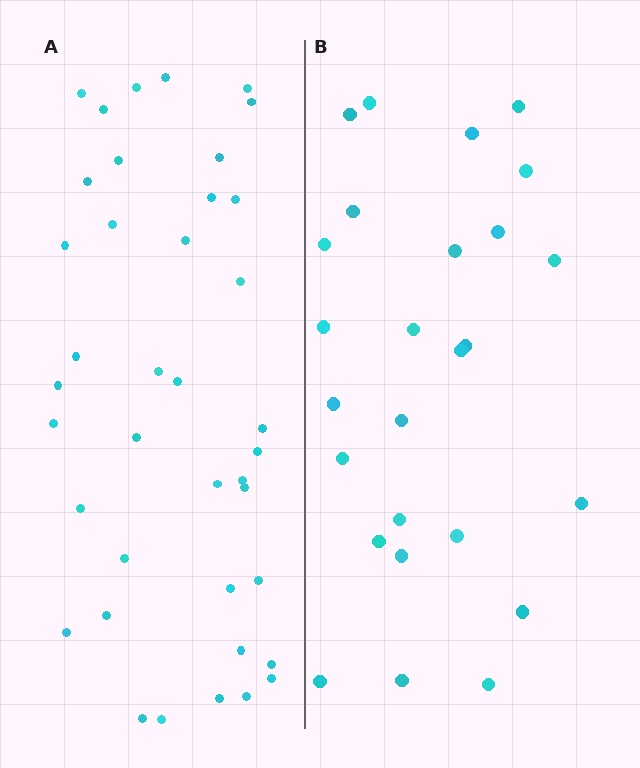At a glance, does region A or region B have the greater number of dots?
Region A (the left region) has more dots.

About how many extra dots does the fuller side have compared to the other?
Region A has approximately 15 more dots than region B.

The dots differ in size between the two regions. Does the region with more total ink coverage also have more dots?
No. Region B has more total ink coverage because its dots are larger, but region A actually contains more individual dots. Total area can be misleading — the number of items is what matters here.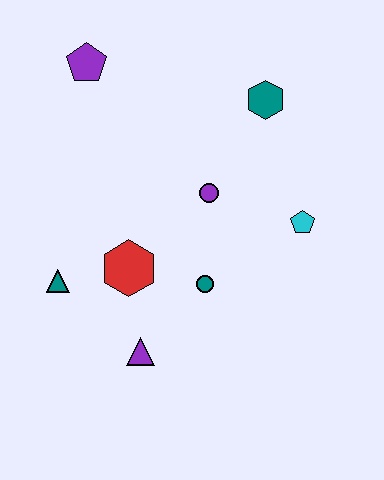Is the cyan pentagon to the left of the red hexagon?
No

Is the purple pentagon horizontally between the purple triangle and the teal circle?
No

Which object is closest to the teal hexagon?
The purple circle is closest to the teal hexagon.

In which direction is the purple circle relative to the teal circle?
The purple circle is above the teal circle.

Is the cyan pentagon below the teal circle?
No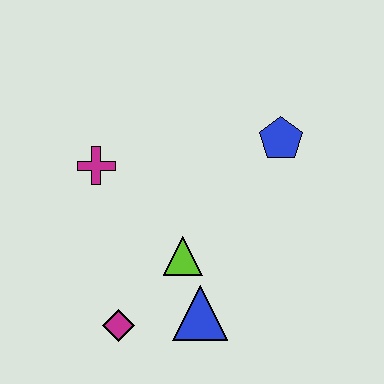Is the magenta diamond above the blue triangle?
No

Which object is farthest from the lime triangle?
The blue pentagon is farthest from the lime triangle.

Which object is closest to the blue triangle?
The lime triangle is closest to the blue triangle.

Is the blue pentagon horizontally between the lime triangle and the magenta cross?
No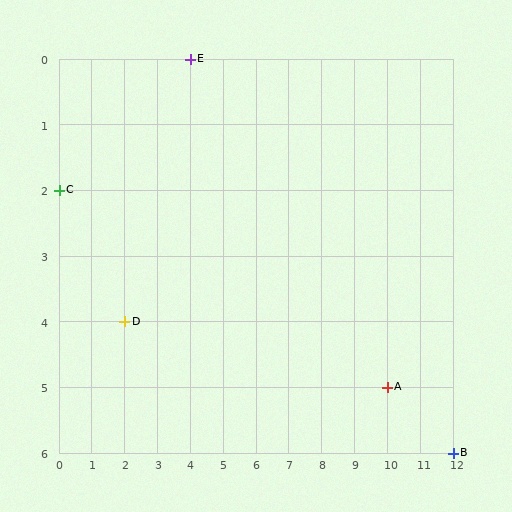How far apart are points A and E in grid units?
Points A and E are 6 columns and 5 rows apart (about 7.8 grid units diagonally).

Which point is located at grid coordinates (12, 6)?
Point B is at (12, 6).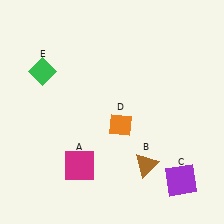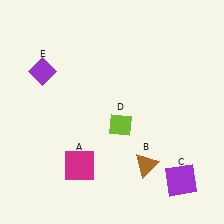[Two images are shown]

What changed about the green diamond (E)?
In Image 1, E is green. In Image 2, it changed to purple.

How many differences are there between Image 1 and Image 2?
There are 2 differences between the two images.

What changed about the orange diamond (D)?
In Image 1, D is orange. In Image 2, it changed to lime.